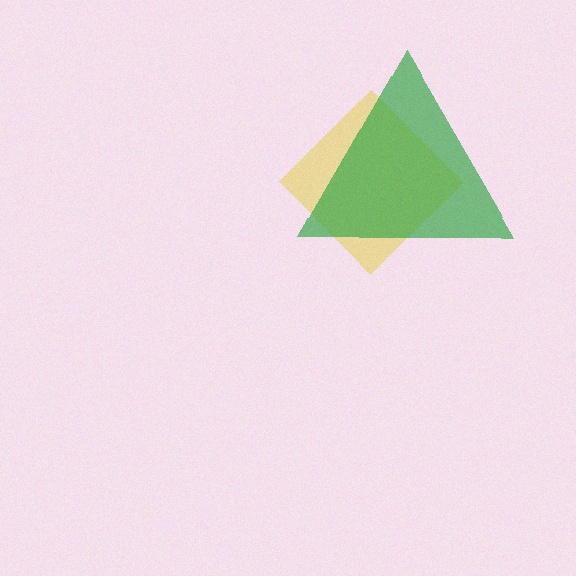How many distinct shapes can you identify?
There are 2 distinct shapes: a yellow diamond, a green triangle.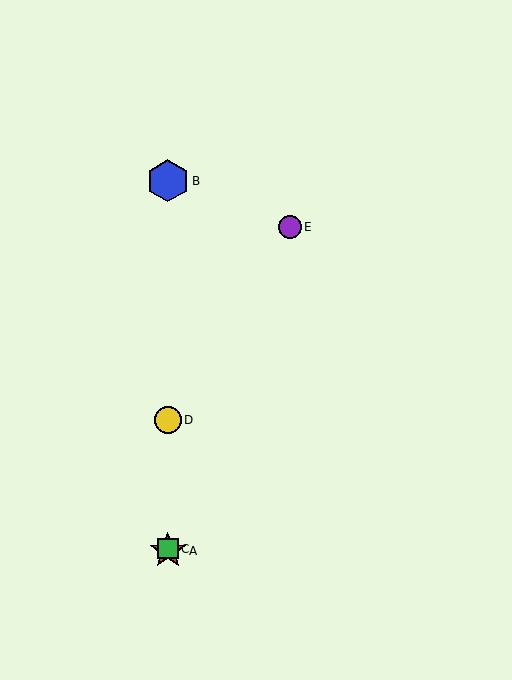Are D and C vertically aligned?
Yes, both are at x≈168.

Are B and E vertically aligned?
No, B is at x≈168 and E is at x≈290.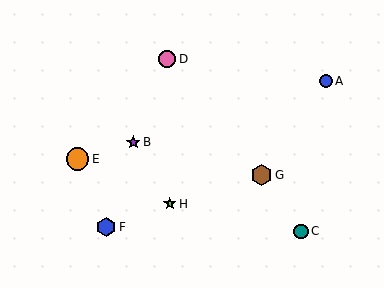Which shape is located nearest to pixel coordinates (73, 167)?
The orange circle (labeled E) at (78, 159) is nearest to that location.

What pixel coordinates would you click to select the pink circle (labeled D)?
Click at (167, 59) to select the pink circle D.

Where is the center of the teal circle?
The center of the teal circle is at (301, 231).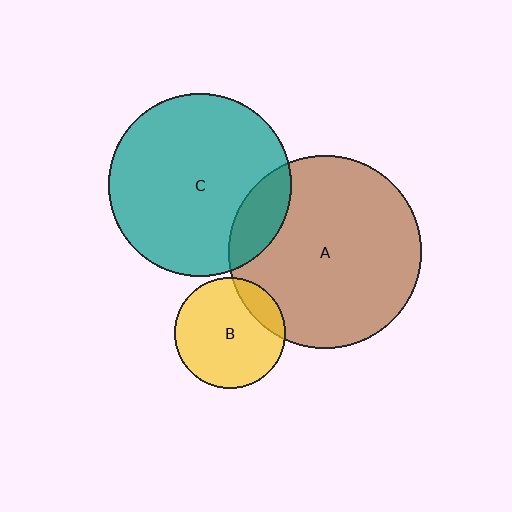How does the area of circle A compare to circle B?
Approximately 3.0 times.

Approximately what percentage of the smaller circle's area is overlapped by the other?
Approximately 15%.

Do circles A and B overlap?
Yes.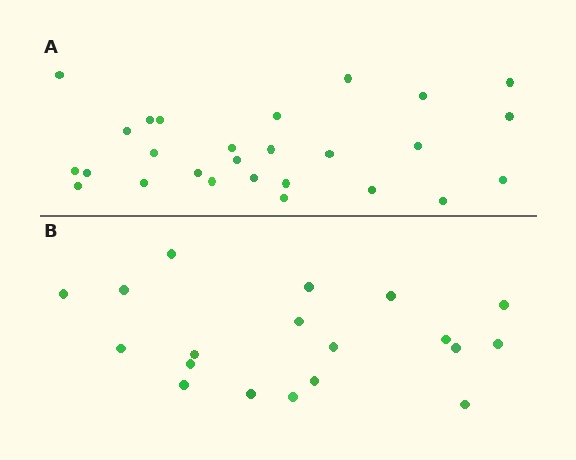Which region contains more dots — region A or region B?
Region A (the top region) has more dots.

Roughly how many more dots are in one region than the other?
Region A has roughly 8 or so more dots than region B.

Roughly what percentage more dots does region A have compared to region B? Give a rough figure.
About 40% more.